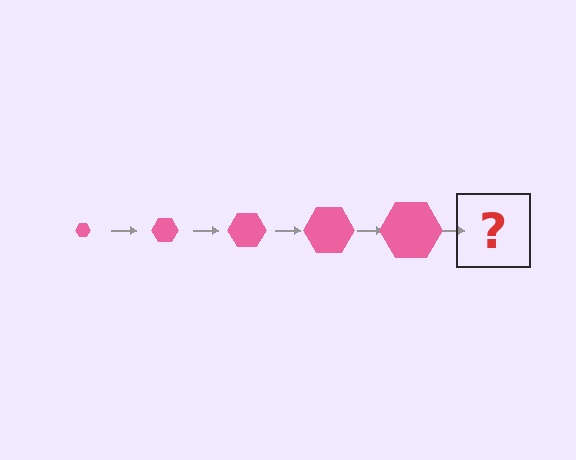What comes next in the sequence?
The next element should be a pink hexagon, larger than the previous one.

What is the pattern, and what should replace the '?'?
The pattern is that the hexagon gets progressively larger each step. The '?' should be a pink hexagon, larger than the previous one.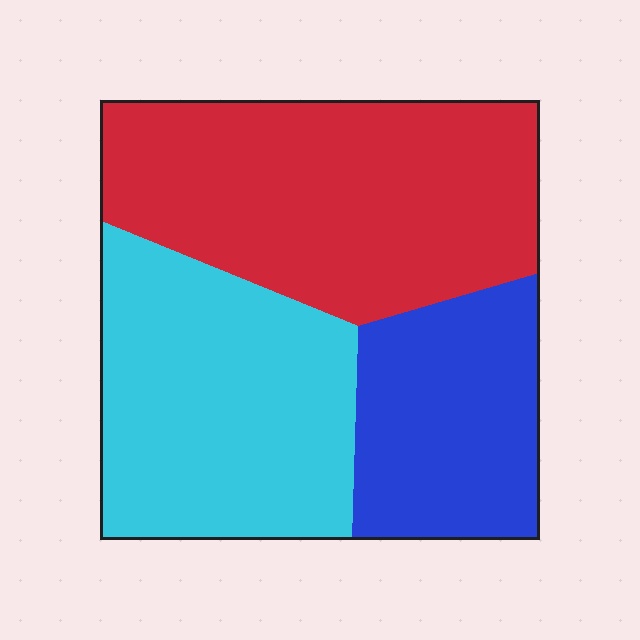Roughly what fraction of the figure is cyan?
Cyan covers around 35% of the figure.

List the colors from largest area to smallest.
From largest to smallest: red, cyan, blue.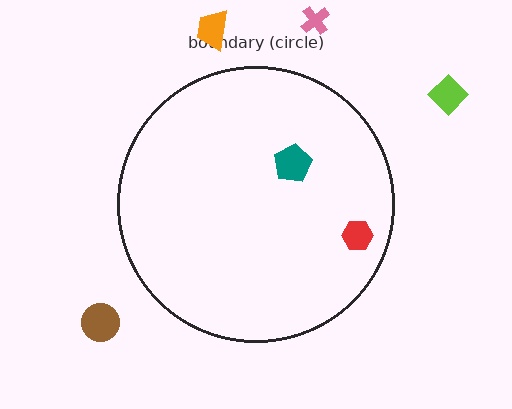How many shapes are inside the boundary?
2 inside, 4 outside.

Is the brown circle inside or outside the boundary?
Outside.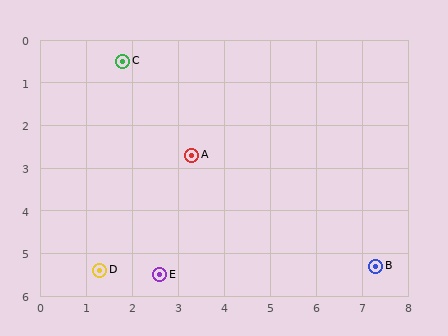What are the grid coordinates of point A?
Point A is at approximately (3.3, 2.7).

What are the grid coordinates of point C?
Point C is at approximately (1.8, 0.5).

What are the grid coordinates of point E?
Point E is at approximately (2.6, 5.5).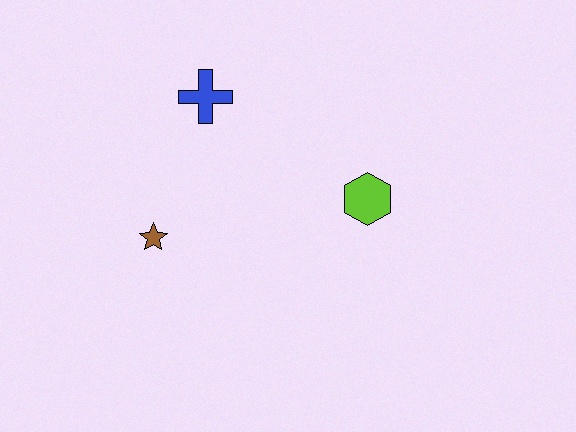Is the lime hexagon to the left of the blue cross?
No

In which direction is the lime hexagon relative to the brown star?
The lime hexagon is to the right of the brown star.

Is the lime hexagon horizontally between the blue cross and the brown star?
No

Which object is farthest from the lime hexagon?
The brown star is farthest from the lime hexagon.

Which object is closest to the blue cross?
The brown star is closest to the blue cross.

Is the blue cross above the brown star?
Yes